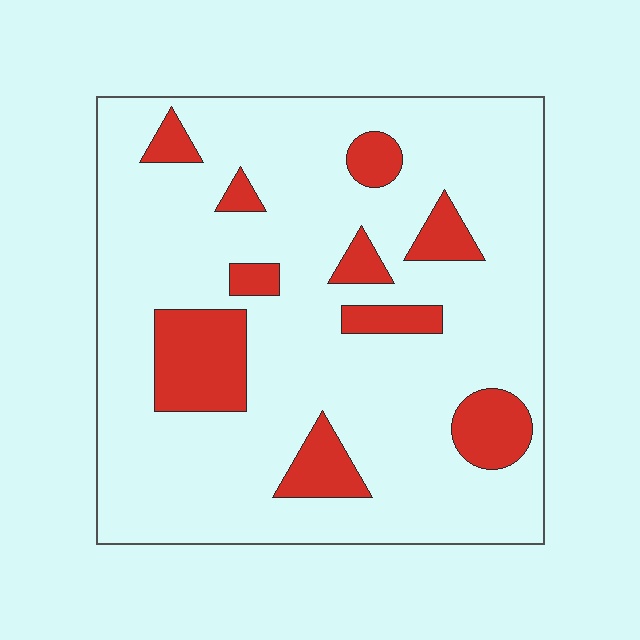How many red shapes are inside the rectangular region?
10.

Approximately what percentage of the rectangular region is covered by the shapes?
Approximately 15%.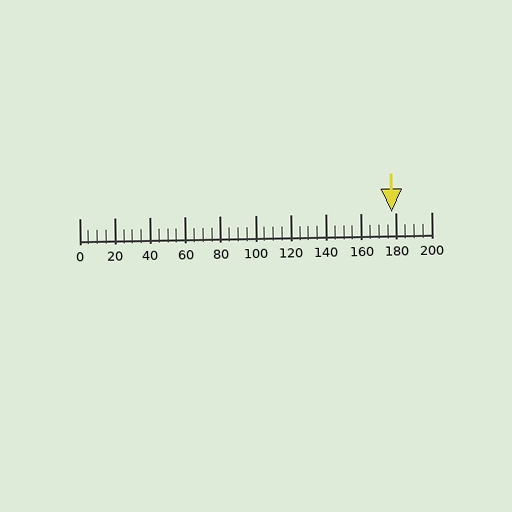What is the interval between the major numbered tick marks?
The major tick marks are spaced 20 units apart.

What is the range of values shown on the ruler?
The ruler shows values from 0 to 200.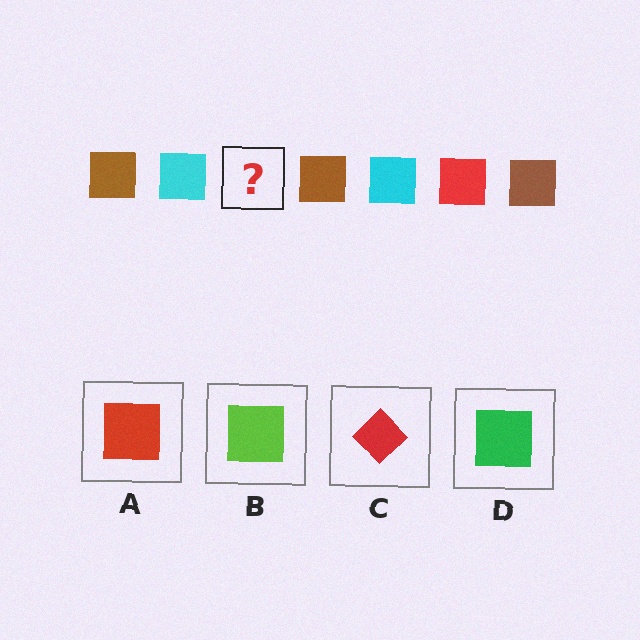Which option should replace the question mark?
Option A.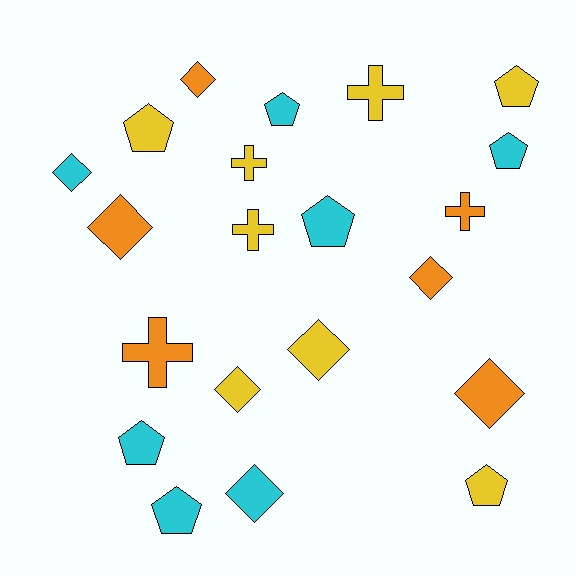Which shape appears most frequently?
Diamond, with 8 objects.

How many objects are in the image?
There are 21 objects.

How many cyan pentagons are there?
There are 5 cyan pentagons.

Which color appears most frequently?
Yellow, with 8 objects.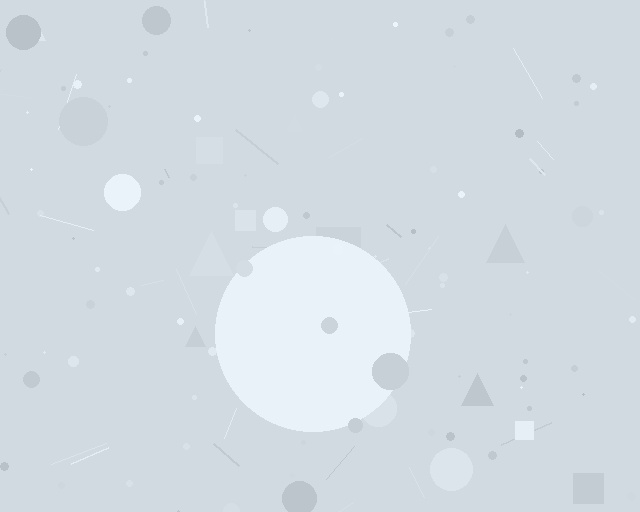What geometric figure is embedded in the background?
A circle is embedded in the background.